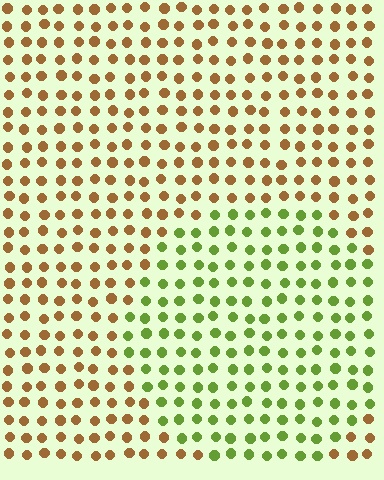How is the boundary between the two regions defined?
The boundary is defined purely by a slight shift in hue (about 62 degrees). Spacing, size, and orientation are identical on both sides.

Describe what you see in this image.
The image is filled with small brown elements in a uniform arrangement. A circle-shaped region is visible where the elements are tinted to a slightly different hue, forming a subtle color boundary.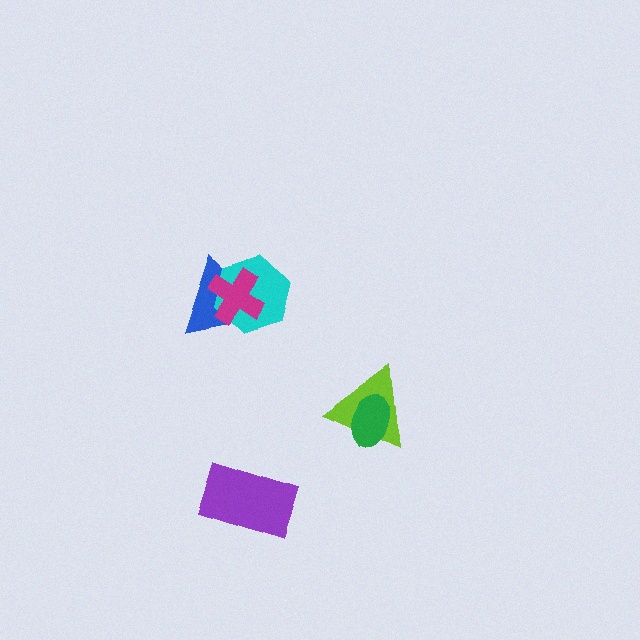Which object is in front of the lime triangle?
The green ellipse is in front of the lime triangle.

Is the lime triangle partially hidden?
Yes, it is partially covered by another shape.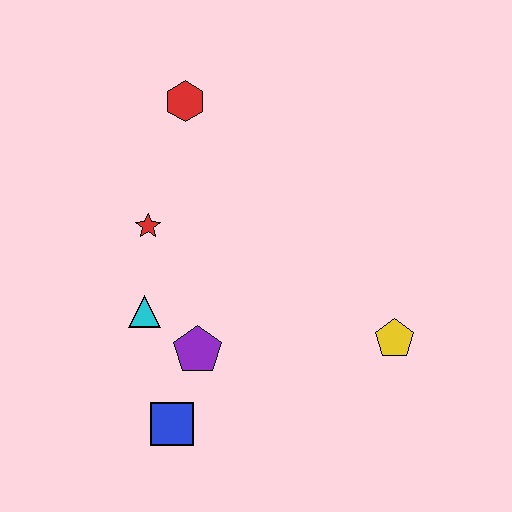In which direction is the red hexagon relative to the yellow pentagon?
The red hexagon is above the yellow pentagon.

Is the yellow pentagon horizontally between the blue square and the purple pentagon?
No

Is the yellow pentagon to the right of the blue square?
Yes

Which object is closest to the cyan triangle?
The purple pentagon is closest to the cyan triangle.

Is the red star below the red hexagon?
Yes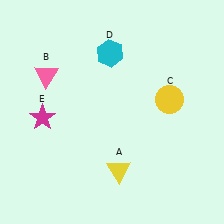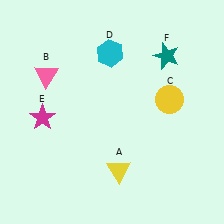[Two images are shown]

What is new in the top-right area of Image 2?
A teal star (F) was added in the top-right area of Image 2.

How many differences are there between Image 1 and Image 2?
There is 1 difference between the two images.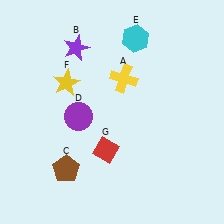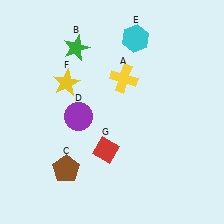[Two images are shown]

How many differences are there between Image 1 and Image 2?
There is 1 difference between the two images.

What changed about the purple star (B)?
In Image 1, B is purple. In Image 2, it changed to green.